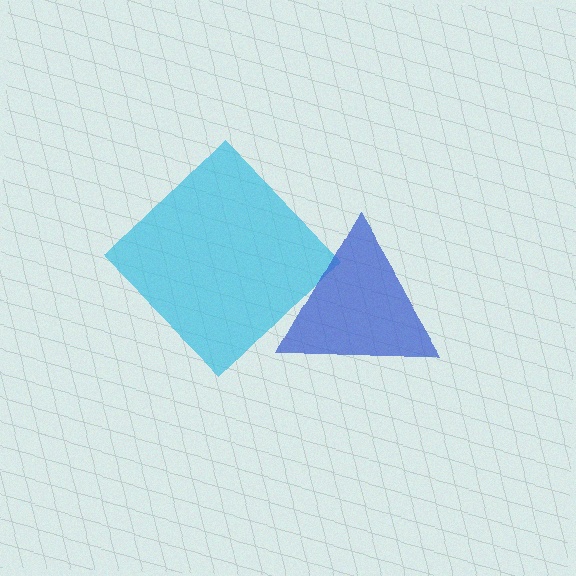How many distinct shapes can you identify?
There are 2 distinct shapes: a cyan diamond, a blue triangle.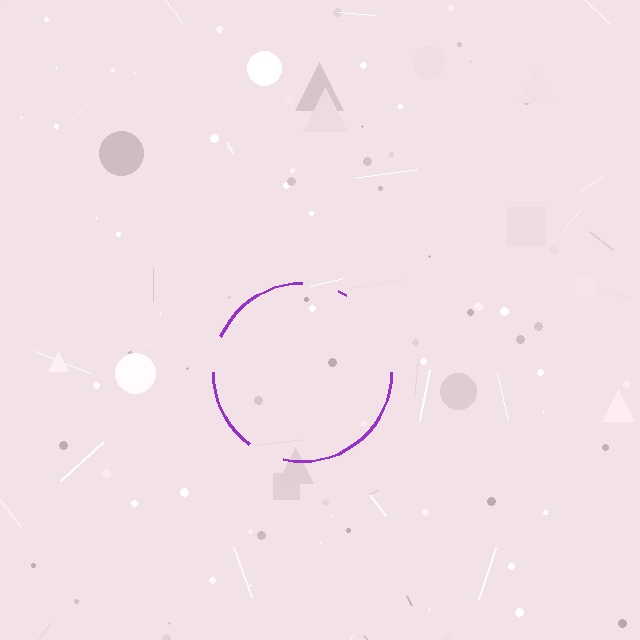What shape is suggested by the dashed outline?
The dashed outline suggests a circle.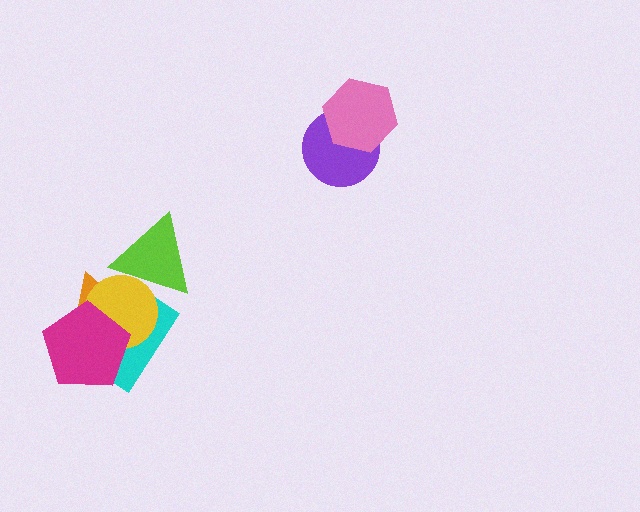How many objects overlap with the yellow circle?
4 objects overlap with the yellow circle.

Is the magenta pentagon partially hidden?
No, no other shape covers it.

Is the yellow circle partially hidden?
Yes, it is partially covered by another shape.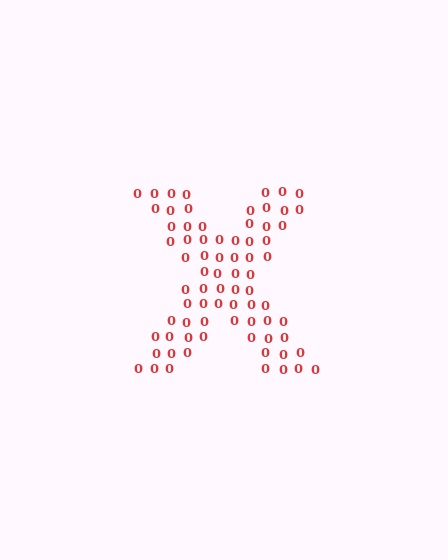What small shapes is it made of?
It is made of small digit 0's.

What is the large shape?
The large shape is the letter X.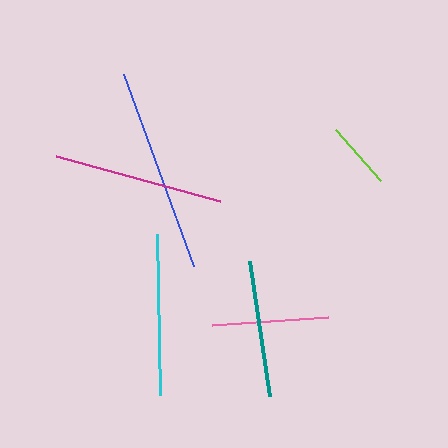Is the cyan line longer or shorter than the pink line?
The cyan line is longer than the pink line.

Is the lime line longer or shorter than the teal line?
The teal line is longer than the lime line.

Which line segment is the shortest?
The lime line is the shortest at approximately 68 pixels.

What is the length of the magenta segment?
The magenta segment is approximately 170 pixels long.